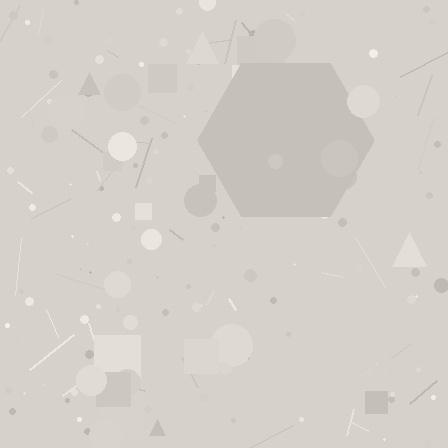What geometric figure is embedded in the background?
A hexagon is embedded in the background.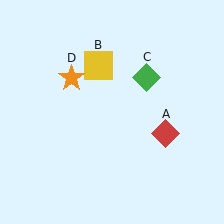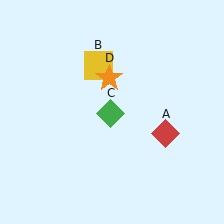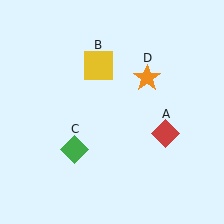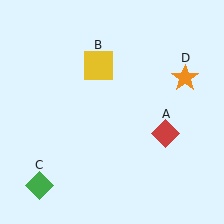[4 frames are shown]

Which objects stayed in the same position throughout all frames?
Red diamond (object A) and yellow square (object B) remained stationary.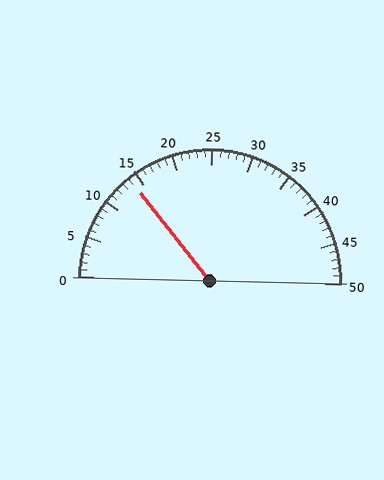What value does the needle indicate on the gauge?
The needle indicates approximately 14.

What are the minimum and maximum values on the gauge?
The gauge ranges from 0 to 50.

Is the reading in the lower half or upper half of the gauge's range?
The reading is in the lower half of the range (0 to 50).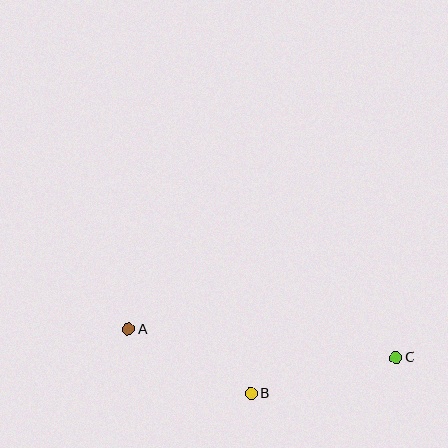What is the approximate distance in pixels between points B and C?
The distance between B and C is approximately 149 pixels.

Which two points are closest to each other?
Points A and B are closest to each other.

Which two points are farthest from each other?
Points A and C are farthest from each other.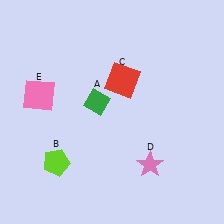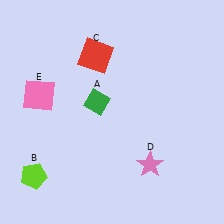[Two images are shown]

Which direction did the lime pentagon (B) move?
The lime pentagon (B) moved left.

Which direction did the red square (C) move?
The red square (C) moved left.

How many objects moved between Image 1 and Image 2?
2 objects moved between the two images.